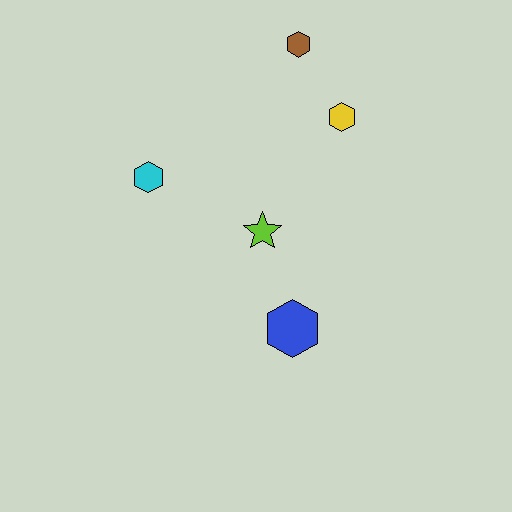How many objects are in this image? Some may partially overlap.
There are 5 objects.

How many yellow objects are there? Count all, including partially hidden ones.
There is 1 yellow object.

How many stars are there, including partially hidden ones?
There is 1 star.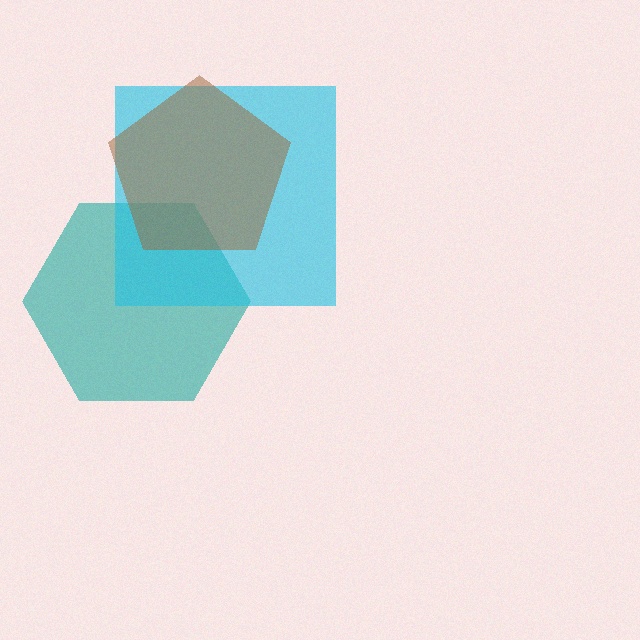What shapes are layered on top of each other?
The layered shapes are: a teal hexagon, a cyan square, a brown pentagon.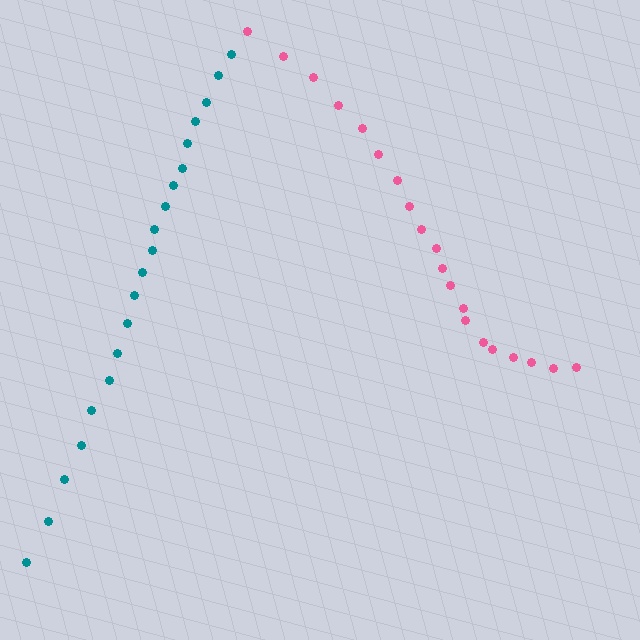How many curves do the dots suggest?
There are 2 distinct paths.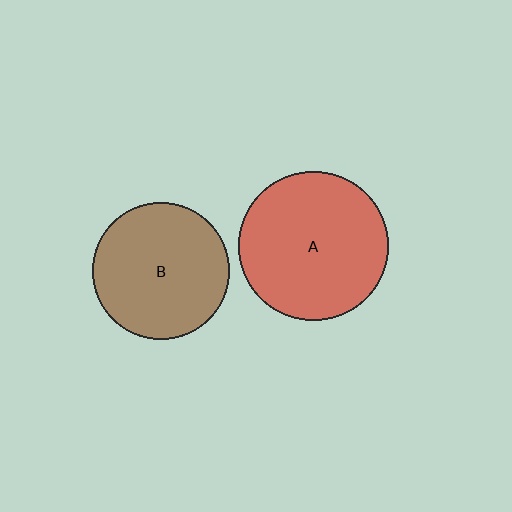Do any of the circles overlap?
No, none of the circles overlap.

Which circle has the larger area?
Circle A (red).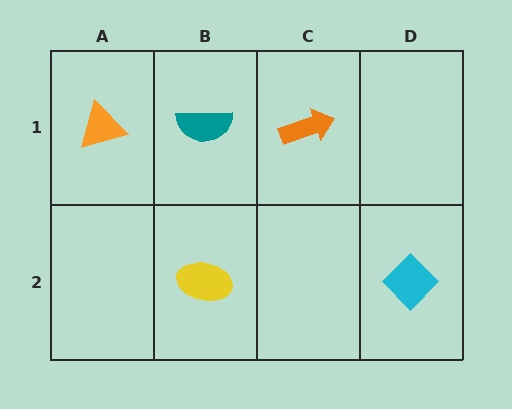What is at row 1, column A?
An orange triangle.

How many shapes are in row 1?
3 shapes.